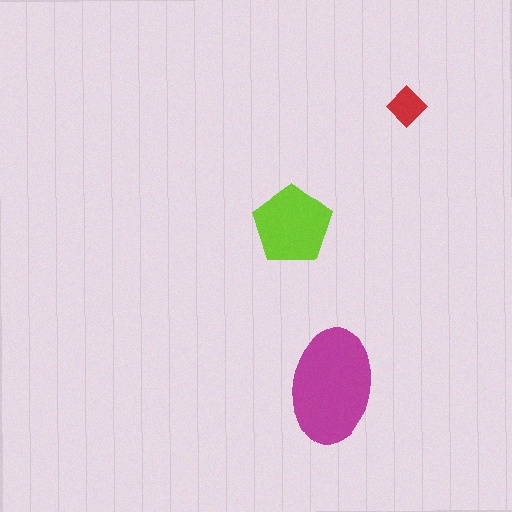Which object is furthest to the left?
The lime pentagon is leftmost.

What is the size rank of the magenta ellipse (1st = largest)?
1st.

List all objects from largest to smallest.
The magenta ellipse, the lime pentagon, the red diamond.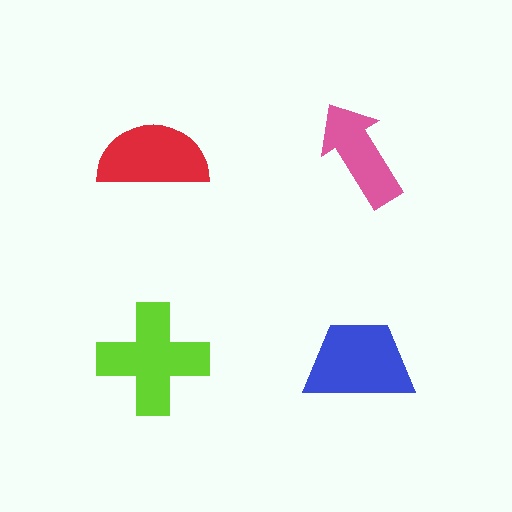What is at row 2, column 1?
A lime cross.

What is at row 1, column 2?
A pink arrow.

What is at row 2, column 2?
A blue trapezoid.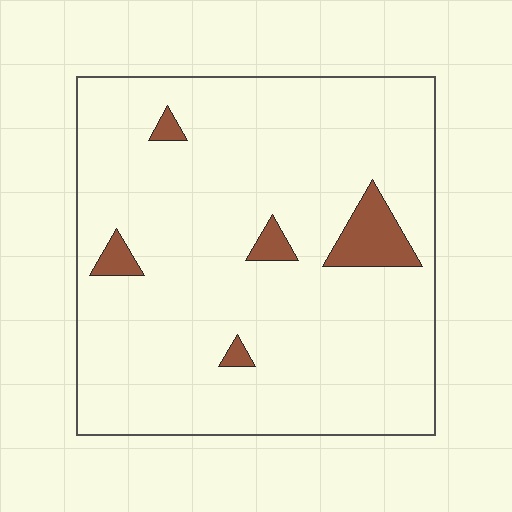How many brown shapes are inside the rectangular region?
5.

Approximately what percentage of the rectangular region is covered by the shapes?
Approximately 5%.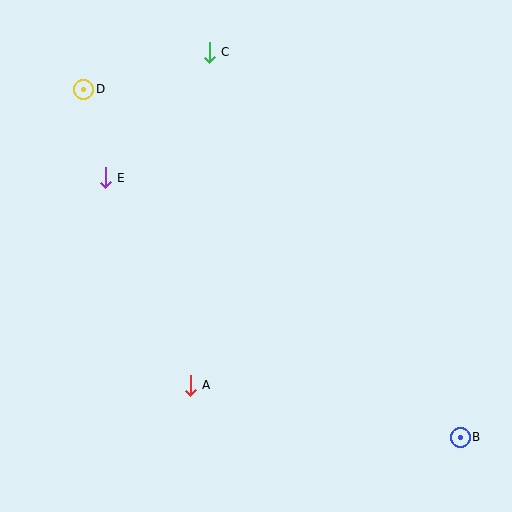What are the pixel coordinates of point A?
Point A is at (190, 385).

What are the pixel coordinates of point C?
Point C is at (209, 52).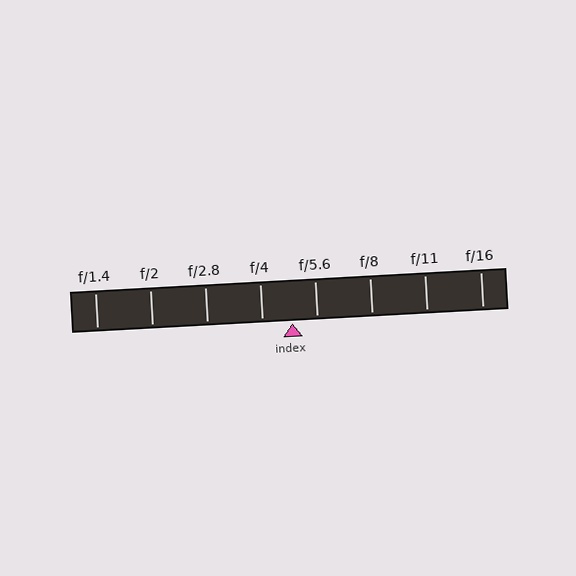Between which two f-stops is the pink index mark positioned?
The index mark is between f/4 and f/5.6.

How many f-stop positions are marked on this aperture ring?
There are 8 f-stop positions marked.